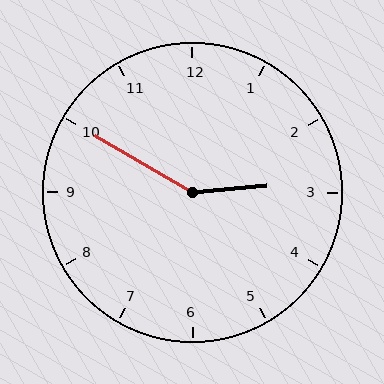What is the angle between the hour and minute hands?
Approximately 145 degrees.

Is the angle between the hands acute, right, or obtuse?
It is obtuse.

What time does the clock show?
2:50.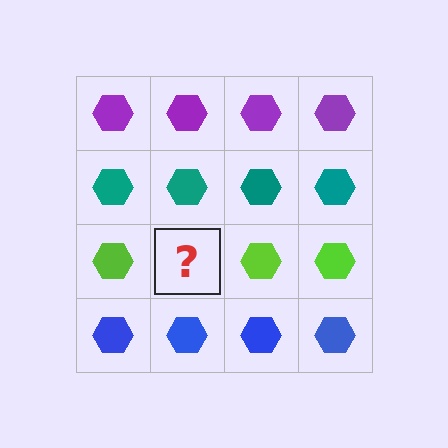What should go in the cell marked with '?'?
The missing cell should contain a lime hexagon.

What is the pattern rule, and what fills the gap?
The rule is that each row has a consistent color. The gap should be filled with a lime hexagon.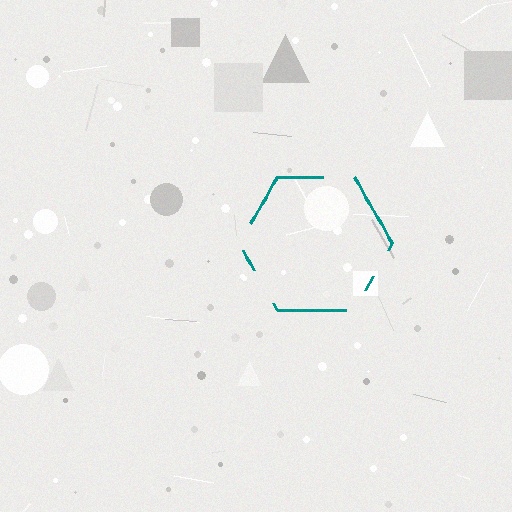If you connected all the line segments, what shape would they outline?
They would outline a hexagon.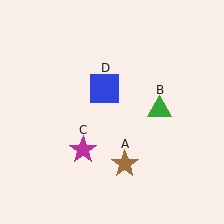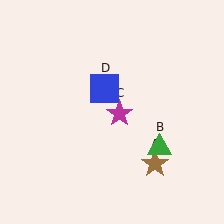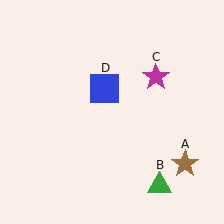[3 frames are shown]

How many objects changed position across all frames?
3 objects changed position: brown star (object A), green triangle (object B), magenta star (object C).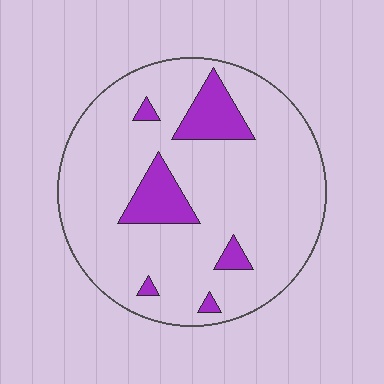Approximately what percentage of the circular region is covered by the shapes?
Approximately 15%.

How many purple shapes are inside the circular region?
6.